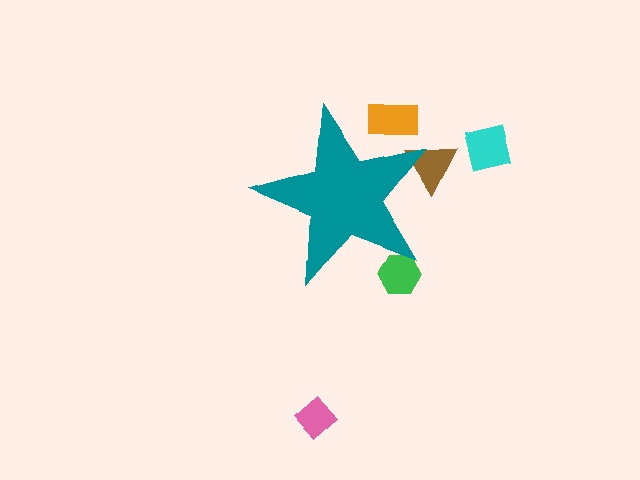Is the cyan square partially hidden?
No, the cyan square is fully visible.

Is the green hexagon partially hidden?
Yes, the green hexagon is partially hidden behind the teal star.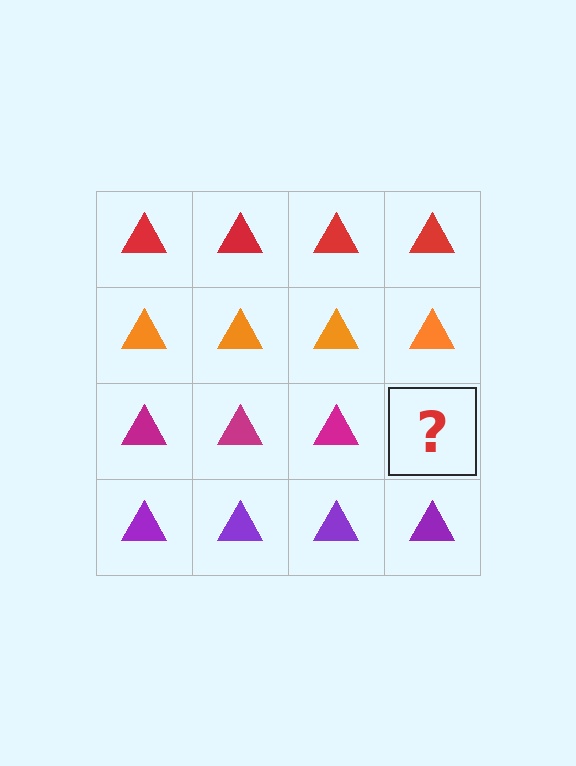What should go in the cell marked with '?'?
The missing cell should contain a magenta triangle.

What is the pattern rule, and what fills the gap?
The rule is that each row has a consistent color. The gap should be filled with a magenta triangle.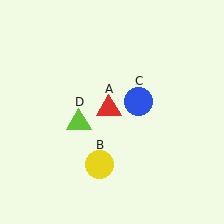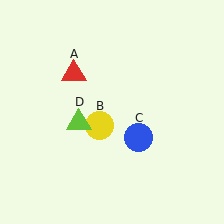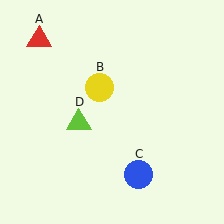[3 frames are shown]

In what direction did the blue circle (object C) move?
The blue circle (object C) moved down.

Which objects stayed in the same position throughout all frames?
Lime triangle (object D) remained stationary.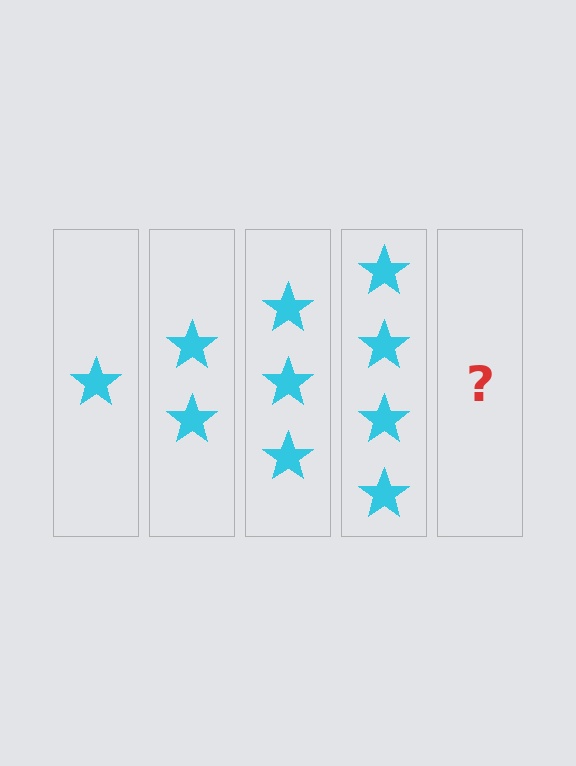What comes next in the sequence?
The next element should be 5 stars.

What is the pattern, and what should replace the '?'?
The pattern is that each step adds one more star. The '?' should be 5 stars.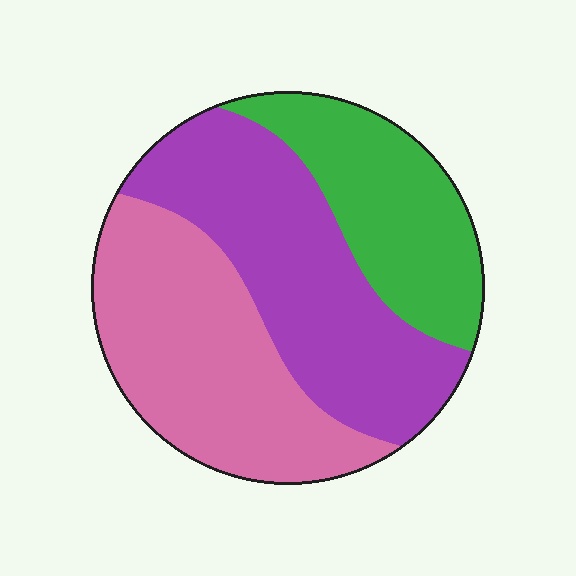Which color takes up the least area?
Green, at roughly 25%.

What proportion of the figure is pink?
Pink covers around 35% of the figure.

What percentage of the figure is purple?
Purple takes up about three eighths (3/8) of the figure.